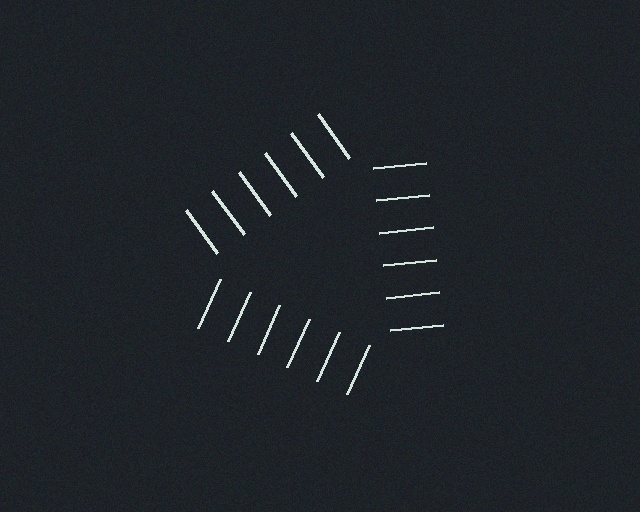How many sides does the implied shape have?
3 sides — the line-ends trace a triangle.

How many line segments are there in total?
18 — 6 along each of the 3 edges.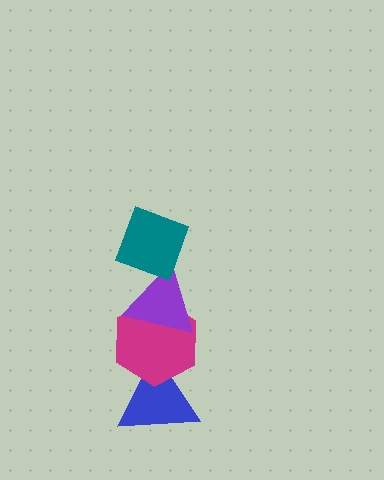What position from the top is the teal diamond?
The teal diamond is 1st from the top.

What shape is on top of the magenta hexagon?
The purple triangle is on top of the magenta hexagon.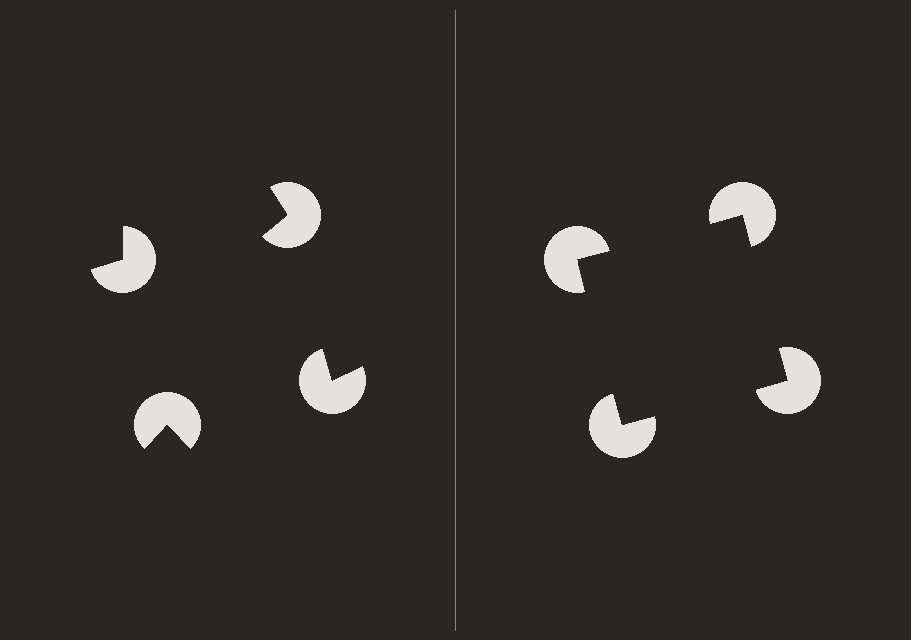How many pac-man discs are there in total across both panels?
8 — 4 on each side.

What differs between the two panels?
The pac-man discs are positioned identically on both sides; only the wedge orientations differ. On the right they align to a square; on the left they are misaligned.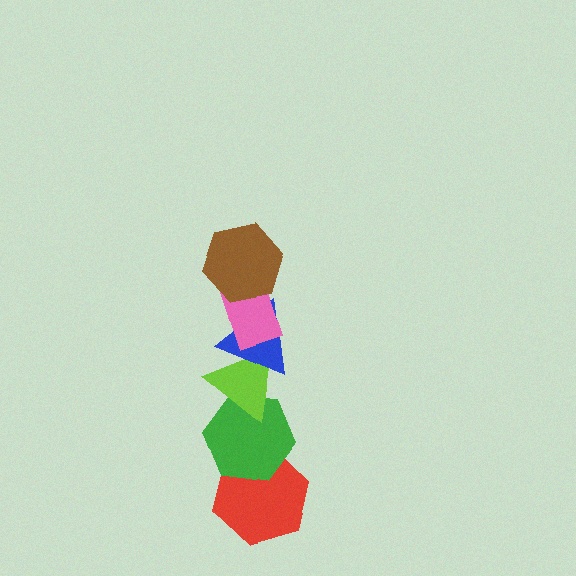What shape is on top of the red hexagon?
The green hexagon is on top of the red hexagon.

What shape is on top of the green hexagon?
The lime triangle is on top of the green hexagon.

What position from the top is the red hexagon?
The red hexagon is 6th from the top.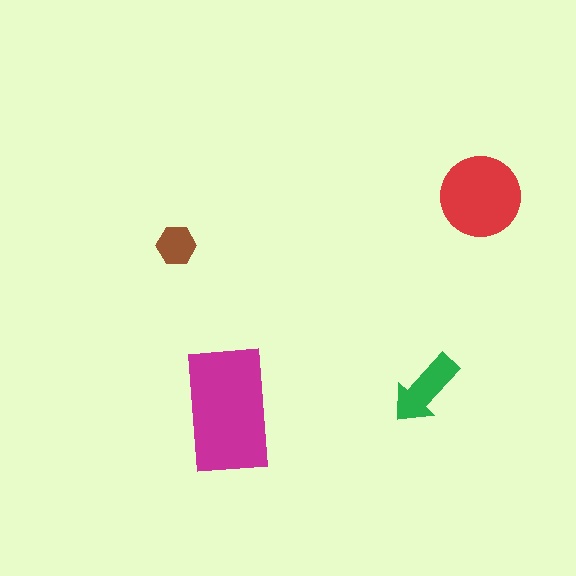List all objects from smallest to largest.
The brown hexagon, the green arrow, the red circle, the magenta rectangle.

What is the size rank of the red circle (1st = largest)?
2nd.